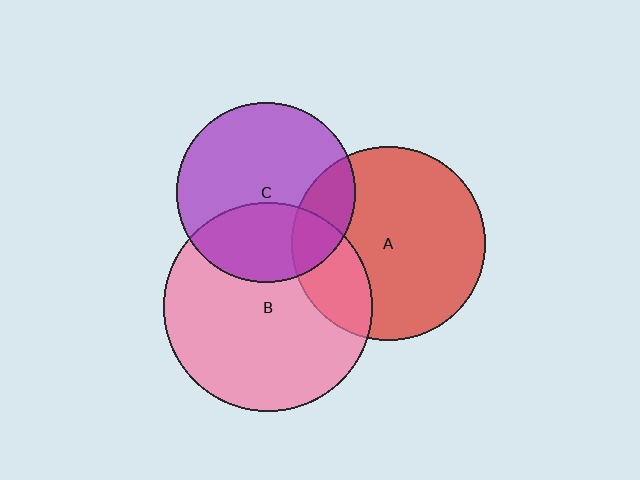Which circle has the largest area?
Circle B (pink).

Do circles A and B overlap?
Yes.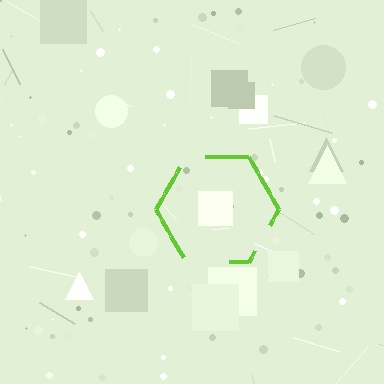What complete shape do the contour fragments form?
The contour fragments form a hexagon.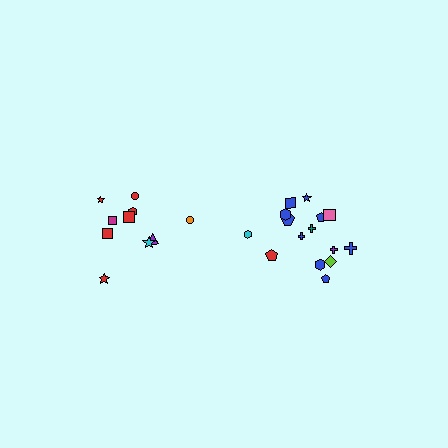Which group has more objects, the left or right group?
The right group.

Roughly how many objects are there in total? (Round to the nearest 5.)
Roughly 25 objects in total.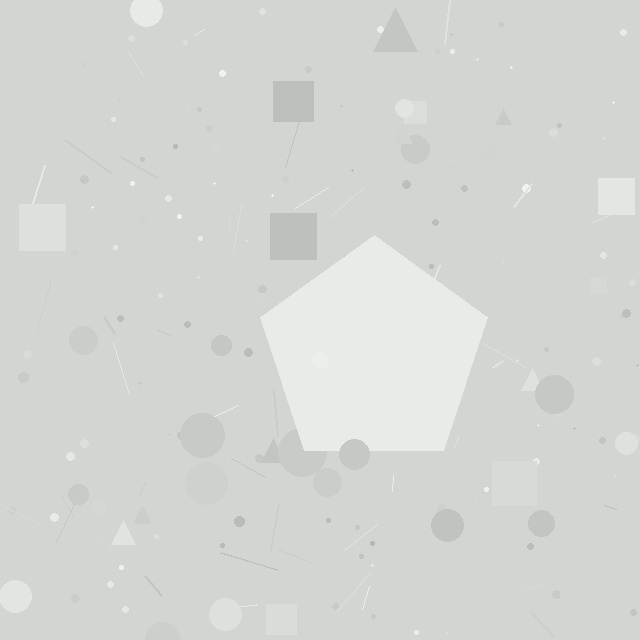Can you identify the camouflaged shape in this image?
The camouflaged shape is a pentagon.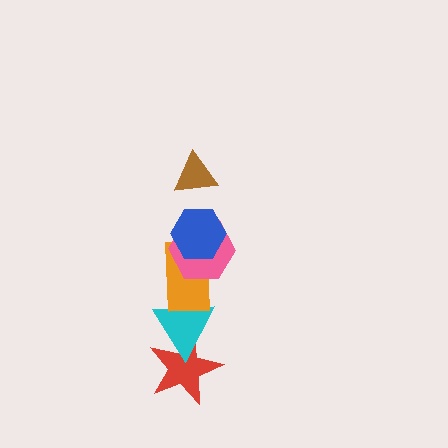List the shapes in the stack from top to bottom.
From top to bottom: the brown triangle, the blue hexagon, the pink hexagon, the orange rectangle, the cyan triangle, the red star.